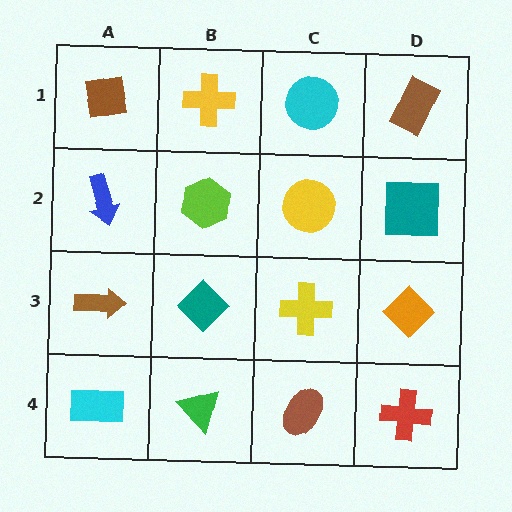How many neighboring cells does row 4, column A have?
2.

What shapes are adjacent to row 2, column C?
A cyan circle (row 1, column C), a yellow cross (row 3, column C), a lime hexagon (row 2, column B), a teal square (row 2, column D).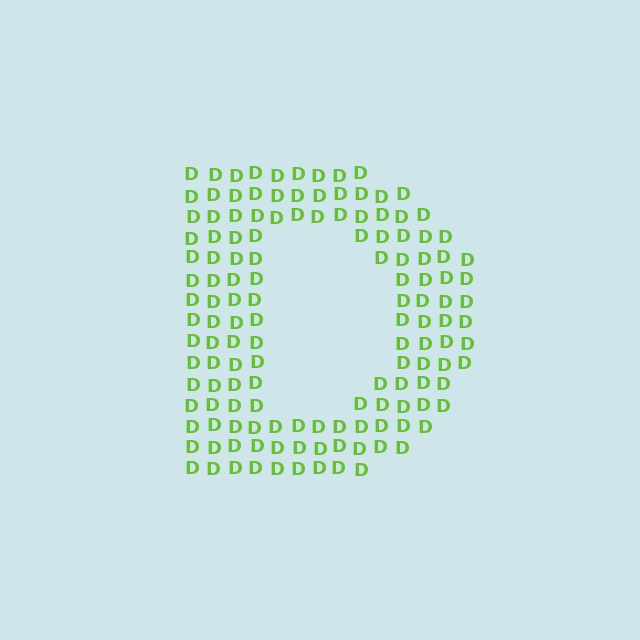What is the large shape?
The large shape is the letter D.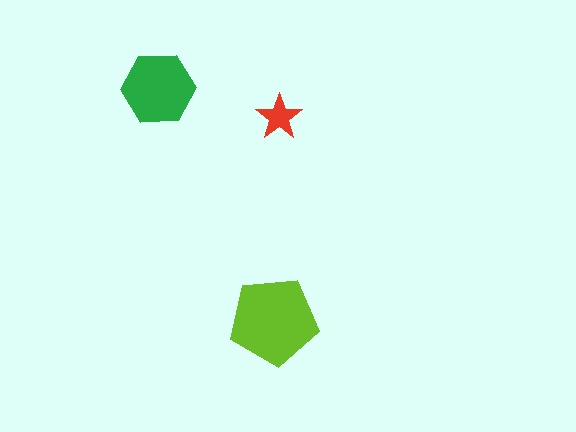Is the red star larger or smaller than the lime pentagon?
Smaller.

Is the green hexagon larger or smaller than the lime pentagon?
Smaller.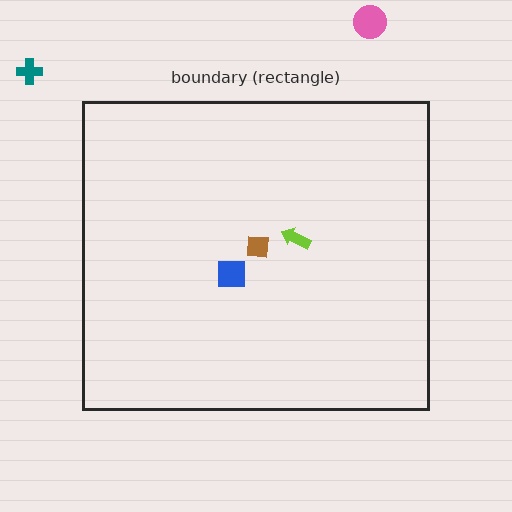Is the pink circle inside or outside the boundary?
Outside.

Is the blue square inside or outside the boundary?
Inside.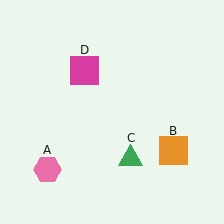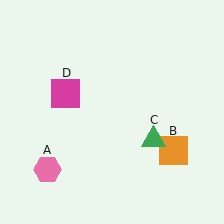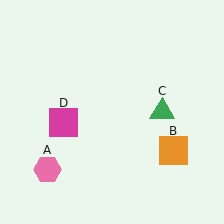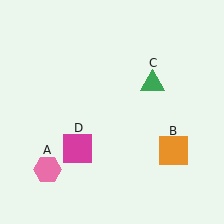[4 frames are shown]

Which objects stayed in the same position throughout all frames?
Pink hexagon (object A) and orange square (object B) remained stationary.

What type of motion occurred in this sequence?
The green triangle (object C), magenta square (object D) rotated counterclockwise around the center of the scene.